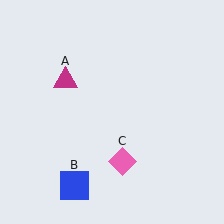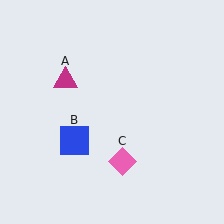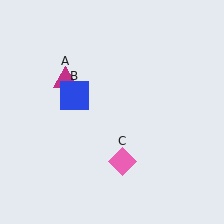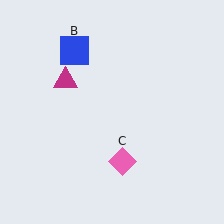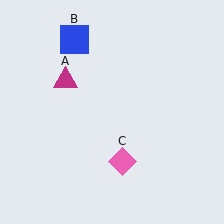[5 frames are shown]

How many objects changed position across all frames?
1 object changed position: blue square (object B).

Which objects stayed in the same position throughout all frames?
Magenta triangle (object A) and pink diamond (object C) remained stationary.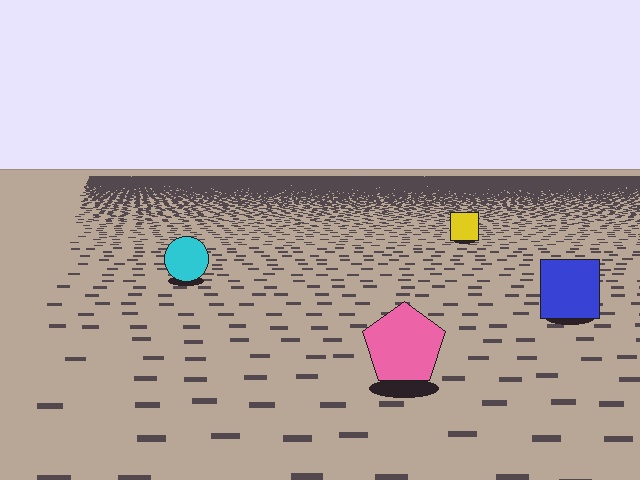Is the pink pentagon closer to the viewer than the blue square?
Yes. The pink pentagon is closer — you can tell from the texture gradient: the ground texture is coarser near it.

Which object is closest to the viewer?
The pink pentagon is closest. The texture marks near it are larger and more spread out.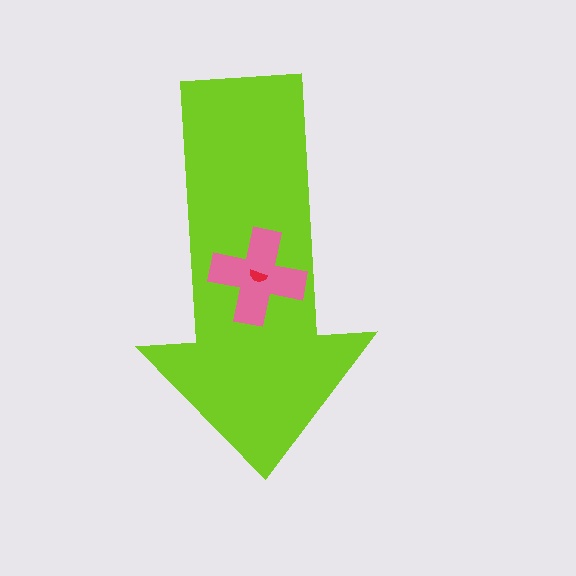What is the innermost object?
The red semicircle.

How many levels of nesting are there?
3.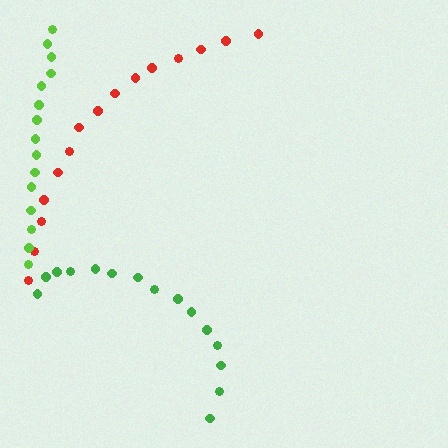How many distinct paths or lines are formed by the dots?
There are 3 distinct paths.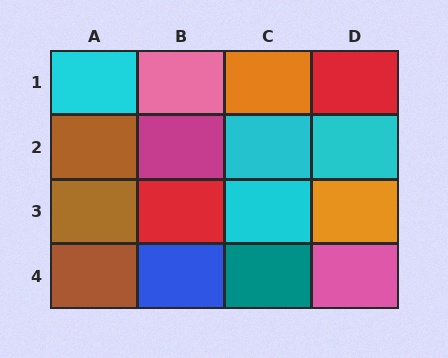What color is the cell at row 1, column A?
Cyan.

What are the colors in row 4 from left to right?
Brown, blue, teal, pink.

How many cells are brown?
3 cells are brown.